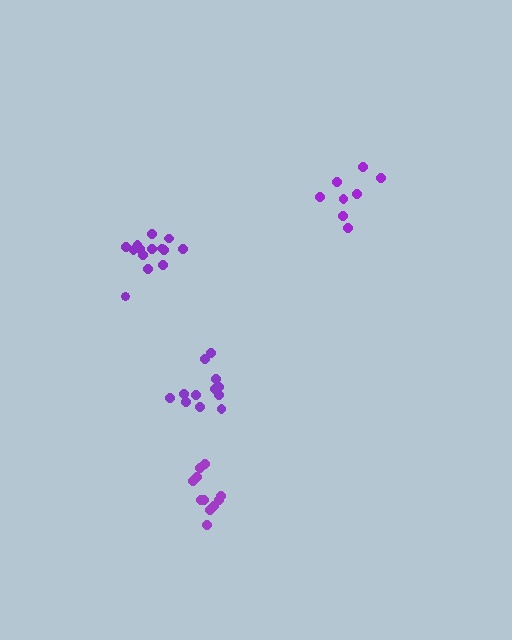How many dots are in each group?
Group 1: 9 dots, Group 2: 14 dots, Group 3: 11 dots, Group 4: 12 dots (46 total).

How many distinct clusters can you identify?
There are 4 distinct clusters.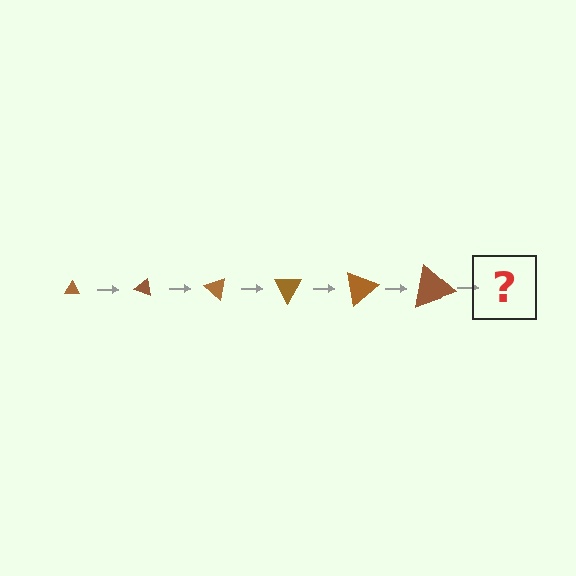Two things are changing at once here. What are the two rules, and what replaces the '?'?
The two rules are that the triangle grows larger each step and it rotates 20 degrees each step. The '?' should be a triangle, larger than the previous one and rotated 120 degrees from the start.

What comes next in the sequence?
The next element should be a triangle, larger than the previous one and rotated 120 degrees from the start.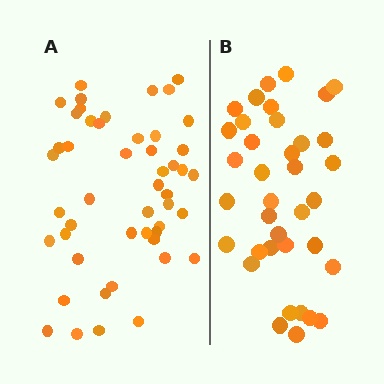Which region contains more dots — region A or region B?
Region A (the left region) has more dots.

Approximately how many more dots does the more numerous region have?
Region A has roughly 12 or so more dots than region B.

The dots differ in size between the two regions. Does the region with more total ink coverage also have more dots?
No. Region B has more total ink coverage because its dots are larger, but region A actually contains more individual dots. Total area can be misleading — the number of items is what matters here.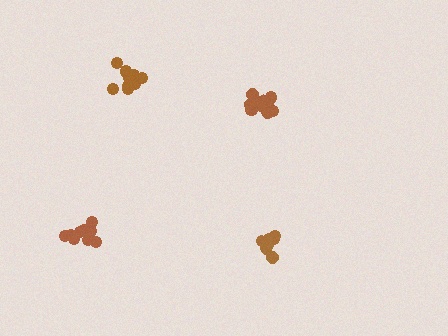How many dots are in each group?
Group 1: 11 dots, Group 2: 12 dots, Group 3: 7 dots, Group 4: 11 dots (41 total).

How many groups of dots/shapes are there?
There are 4 groups.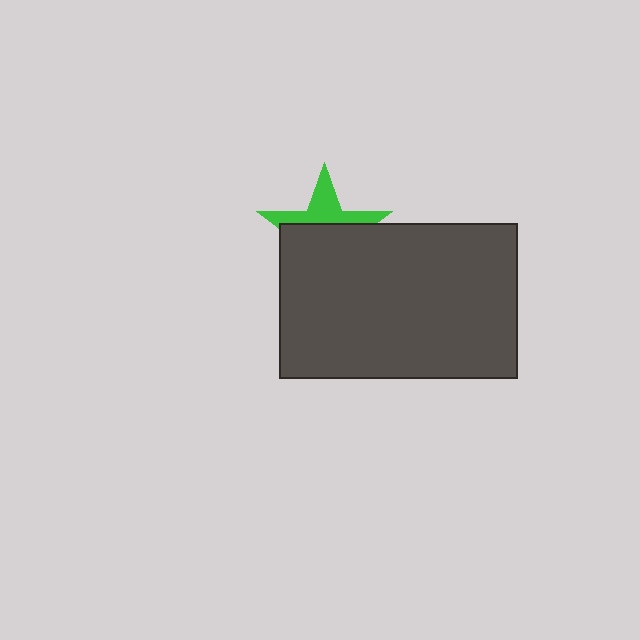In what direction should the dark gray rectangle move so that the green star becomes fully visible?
The dark gray rectangle should move down. That is the shortest direction to clear the overlap and leave the green star fully visible.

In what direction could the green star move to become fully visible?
The green star could move up. That would shift it out from behind the dark gray rectangle entirely.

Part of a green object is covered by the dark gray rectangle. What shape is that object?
It is a star.